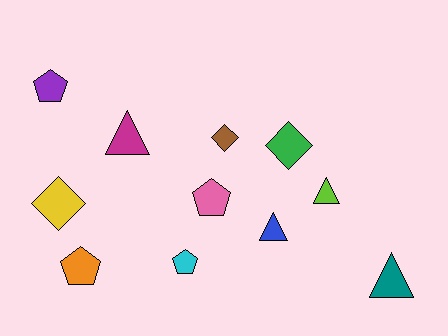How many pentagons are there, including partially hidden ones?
There are 4 pentagons.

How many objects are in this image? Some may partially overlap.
There are 11 objects.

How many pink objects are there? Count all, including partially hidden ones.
There is 1 pink object.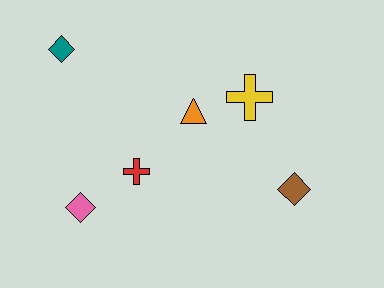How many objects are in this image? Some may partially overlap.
There are 6 objects.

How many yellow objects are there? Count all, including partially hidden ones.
There is 1 yellow object.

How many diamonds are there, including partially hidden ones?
There are 3 diamonds.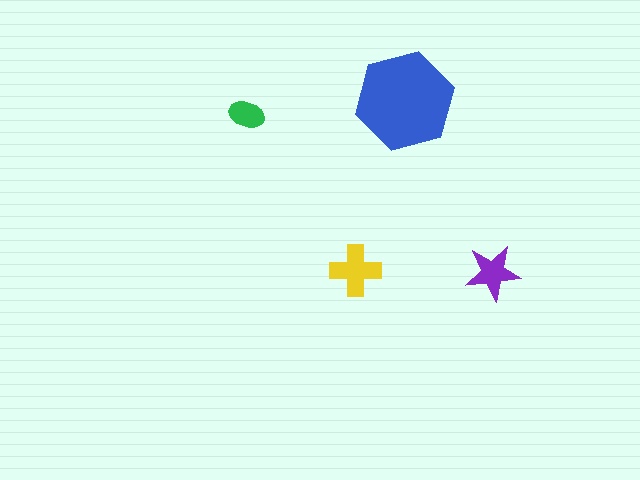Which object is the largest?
The blue hexagon.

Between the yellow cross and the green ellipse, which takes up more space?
The yellow cross.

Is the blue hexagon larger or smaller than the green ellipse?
Larger.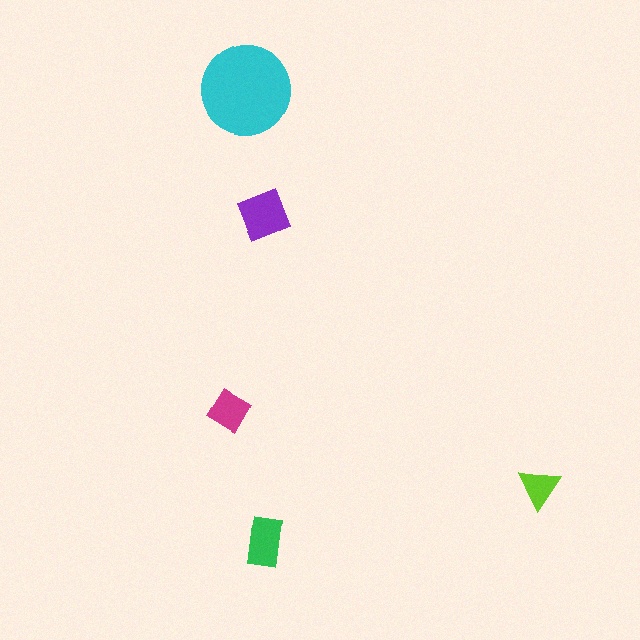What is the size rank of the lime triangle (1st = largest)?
5th.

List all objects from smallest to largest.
The lime triangle, the magenta diamond, the green rectangle, the purple diamond, the cyan circle.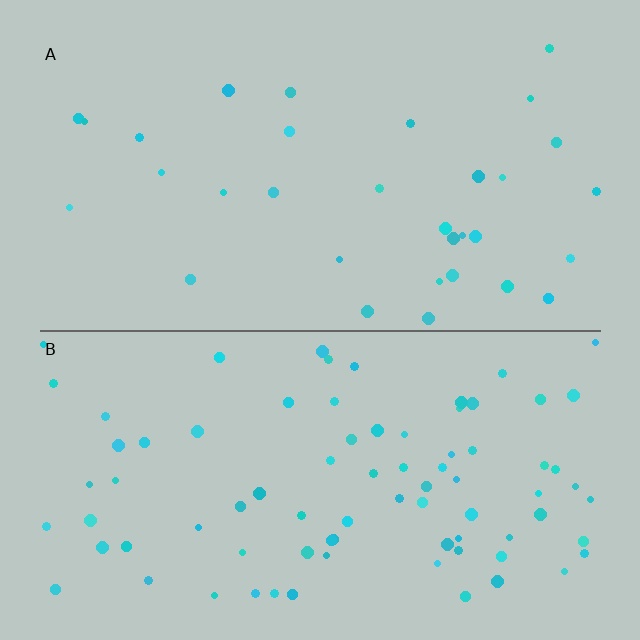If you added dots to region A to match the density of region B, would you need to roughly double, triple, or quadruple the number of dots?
Approximately triple.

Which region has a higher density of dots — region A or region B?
B (the bottom).